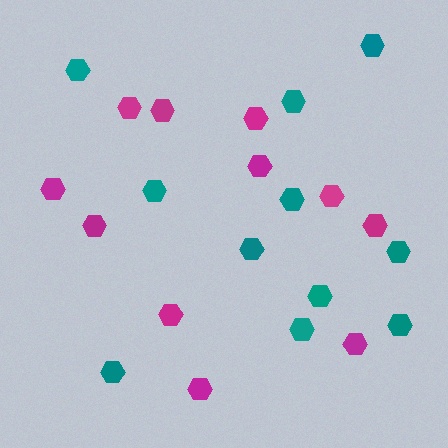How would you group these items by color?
There are 2 groups: one group of teal hexagons (11) and one group of magenta hexagons (11).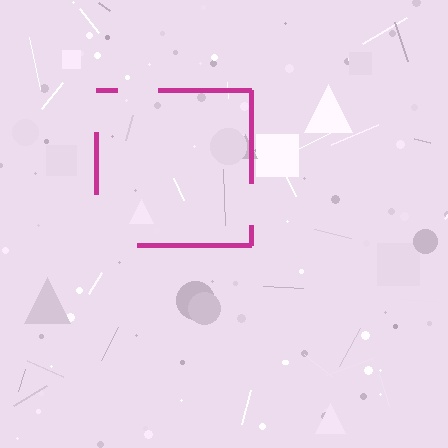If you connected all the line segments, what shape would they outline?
They would outline a square.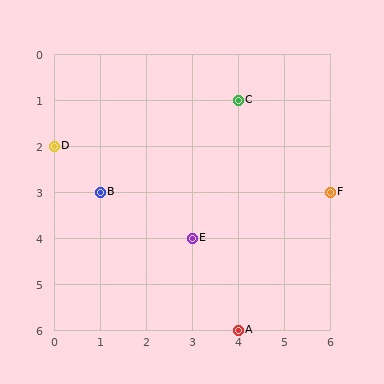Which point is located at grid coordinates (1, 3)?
Point B is at (1, 3).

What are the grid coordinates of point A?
Point A is at grid coordinates (4, 6).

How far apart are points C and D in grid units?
Points C and D are 4 columns and 1 row apart (about 4.1 grid units diagonally).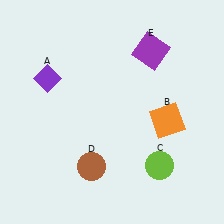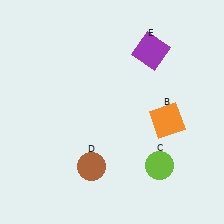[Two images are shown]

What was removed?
The purple diamond (A) was removed in Image 2.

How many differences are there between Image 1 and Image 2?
There is 1 difference between the two images.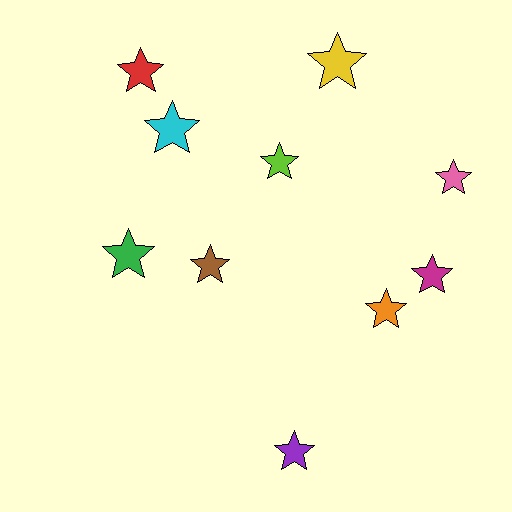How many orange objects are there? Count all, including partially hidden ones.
There is 1 orange object.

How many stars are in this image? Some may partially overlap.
There are 10 stars.